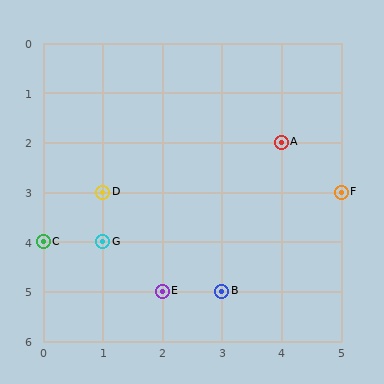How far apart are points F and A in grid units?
Points F and A are 1 column and 1 row apart (about 1.4 grid units diagonally).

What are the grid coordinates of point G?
Point G is at grid coordinates (1, 4).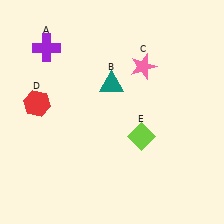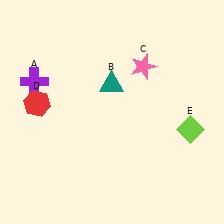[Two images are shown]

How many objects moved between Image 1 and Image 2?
2 objects moved between the two images.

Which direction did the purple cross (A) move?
The purple cross (A) moved down.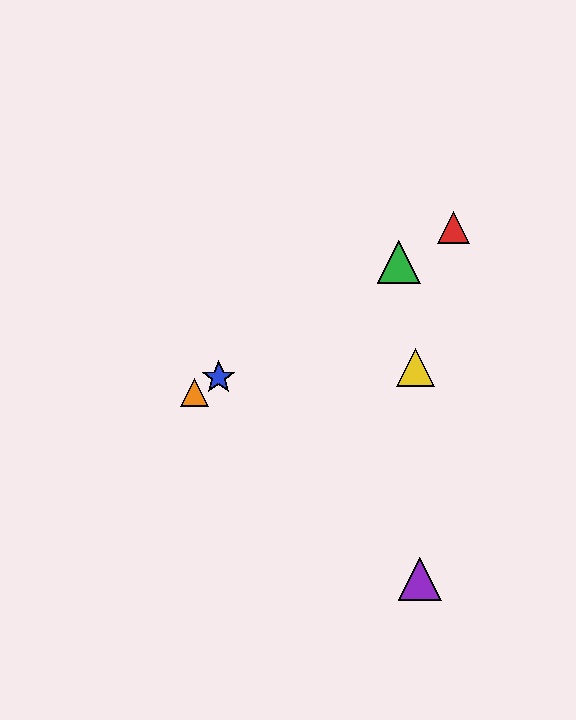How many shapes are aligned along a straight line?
4 shapes (the red triangle, the blue star, the green triangle, the orange triangle) are aligned along a straight line.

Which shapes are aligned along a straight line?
The red triangle, the blue star, the green triangle, the orange triangle are aligned along a straight line.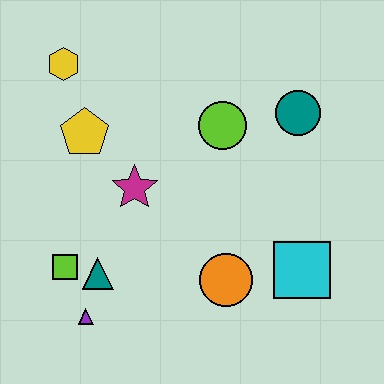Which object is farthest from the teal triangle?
The teal circle is farthest from the teal triangle.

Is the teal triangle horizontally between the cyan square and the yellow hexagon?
Yes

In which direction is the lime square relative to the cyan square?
The lime square is to the left of the cyan square.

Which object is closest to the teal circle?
The lime circle is closest to the teal circle.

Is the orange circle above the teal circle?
No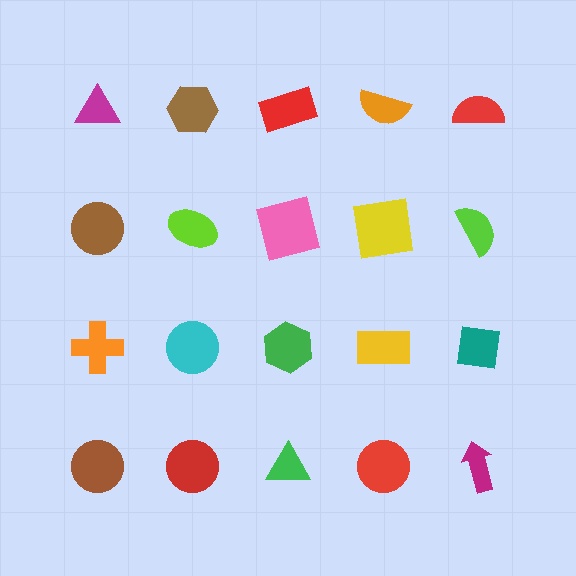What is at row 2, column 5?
A lime semicircle.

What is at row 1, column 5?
A red semicircle.